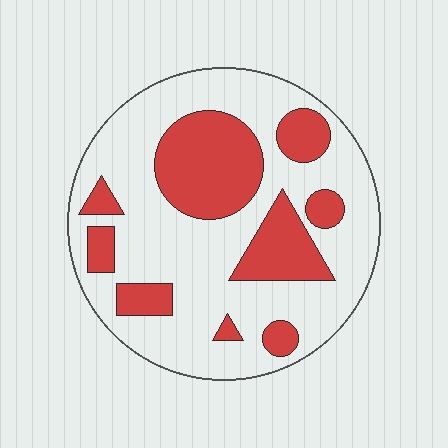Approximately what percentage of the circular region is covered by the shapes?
Approximately 30%.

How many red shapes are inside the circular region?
9.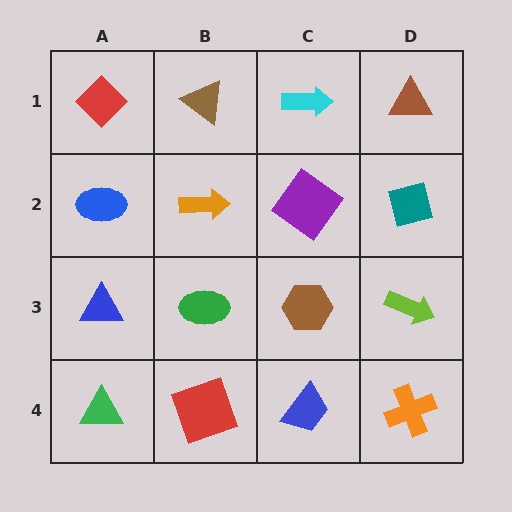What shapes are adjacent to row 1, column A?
A blue ellipse (row 2, column A), a brown triangle (row 1, column B).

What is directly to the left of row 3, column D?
A brown hexagon.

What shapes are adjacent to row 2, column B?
A brown triangle (row 1, column B), a green ellipse (row 3, column B), a blue ellipse (row 2, column A), a purple diamond (row 2, column C).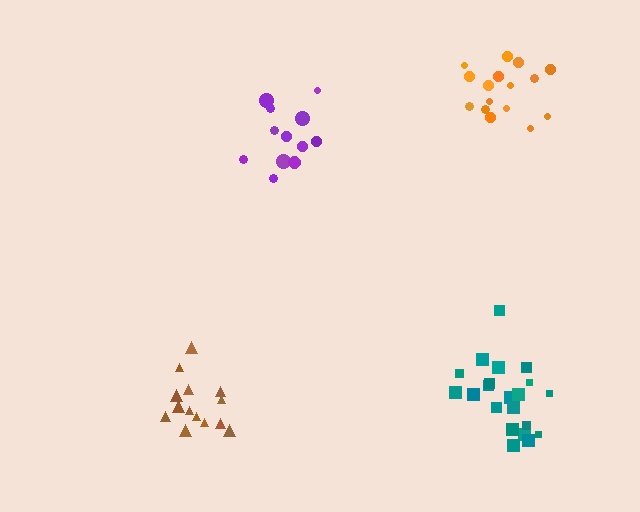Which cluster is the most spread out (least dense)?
Purple.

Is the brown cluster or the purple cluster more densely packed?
Brown.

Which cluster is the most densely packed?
Teal.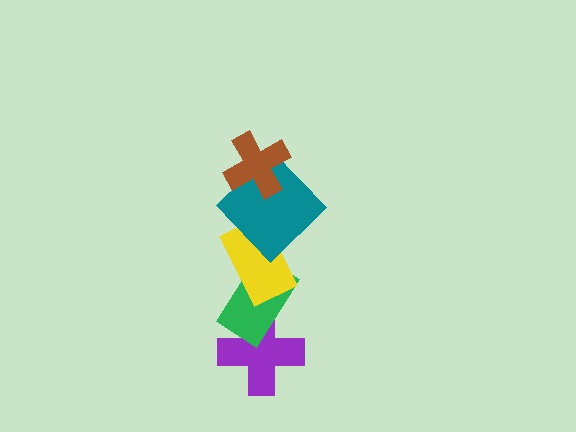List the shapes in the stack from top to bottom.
From top to bottom: the brown cross, the teal diamond, the yellow rectangle, the green rectangle, the purple cross.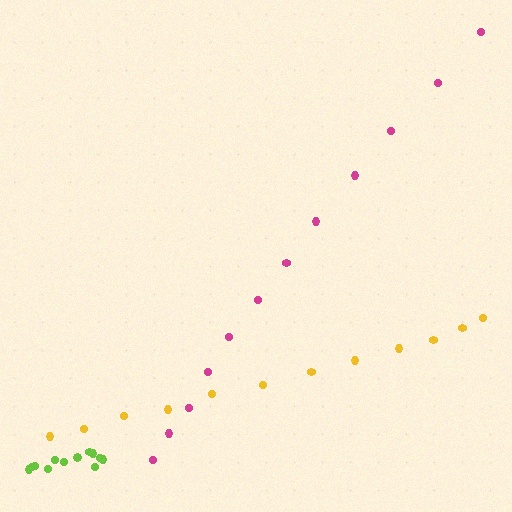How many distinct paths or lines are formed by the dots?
There are 3 distinct paths.